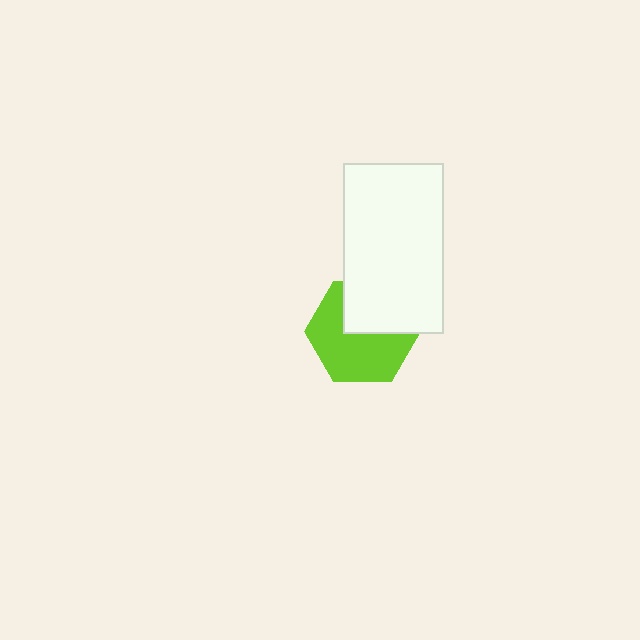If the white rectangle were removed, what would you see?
You would see the complete lime hexagon.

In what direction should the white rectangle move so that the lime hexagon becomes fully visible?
The white rectangle should move up. That is the shortest direction to clear the overlap and leave the lime hexagon fully visible.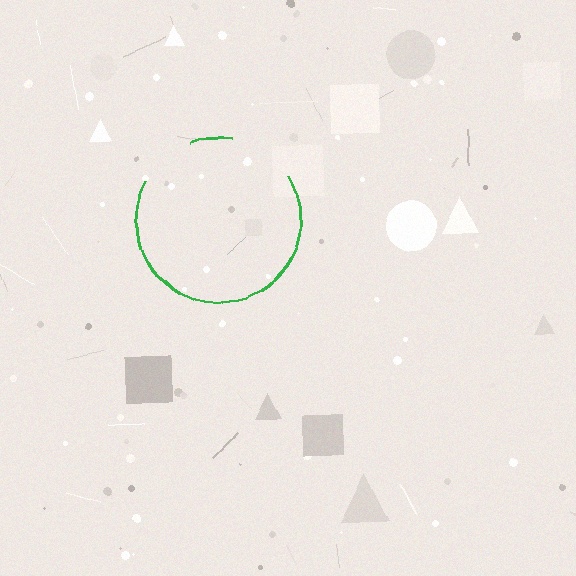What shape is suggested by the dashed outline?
The dashed outline suggests a circle.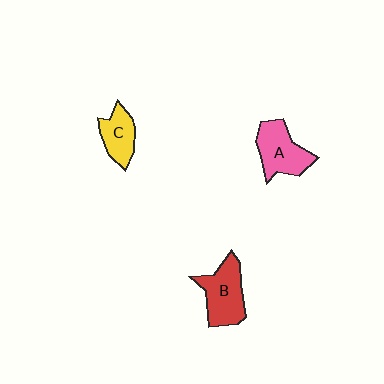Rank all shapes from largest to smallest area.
From largest to smallest: B (red), A (pink), C (yellow).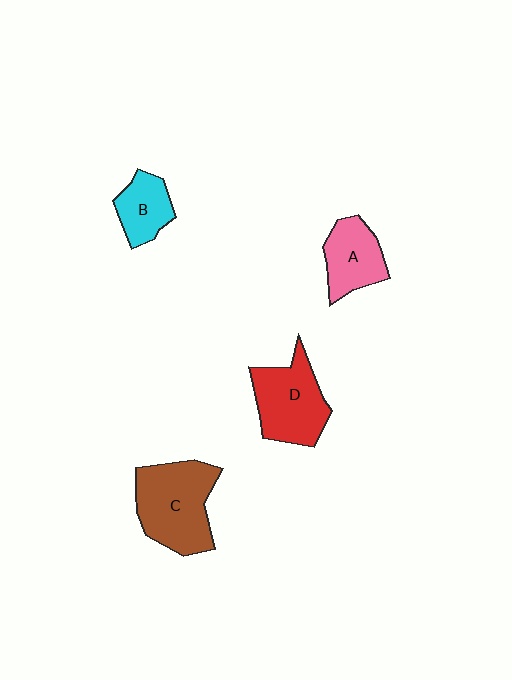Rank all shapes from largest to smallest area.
From largest to smallest: C (brown), D (red), A (pink), B (cyan).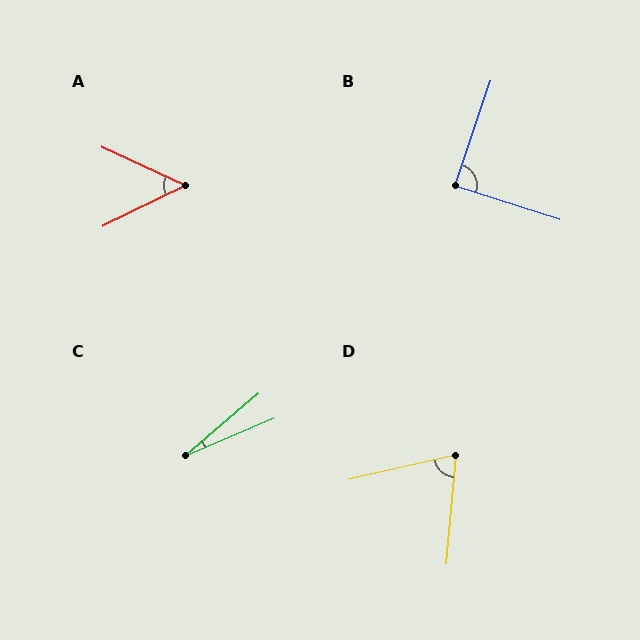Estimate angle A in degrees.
Approximately 51 degrees.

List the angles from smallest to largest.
C (17°), A (51°), D (72°), B (89°).